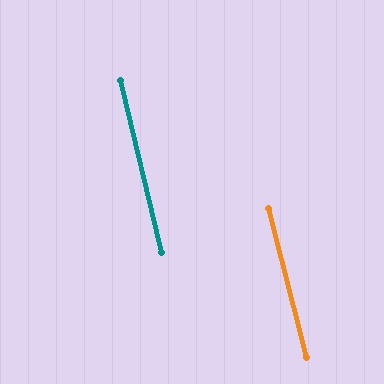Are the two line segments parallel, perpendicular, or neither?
Parallel — their directions differ by only 0.7°.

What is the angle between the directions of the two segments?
Approximately 1 degree.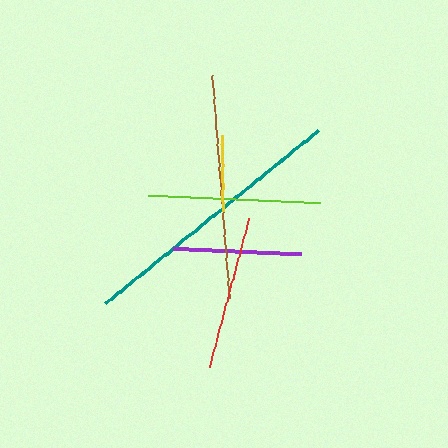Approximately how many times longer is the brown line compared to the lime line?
The brown line is approximately 1.3 times the length of the lime line.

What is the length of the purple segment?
The purple segment is approximately 128 pixels long.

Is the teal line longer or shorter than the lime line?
The teal line is longer than the lime line.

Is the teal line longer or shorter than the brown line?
The teal line is longer than the brown line.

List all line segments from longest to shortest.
From longest to shortest: teal, brown, lime, red, purple, yellow.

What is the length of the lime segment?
The lime segment is approximately 172 pixels long.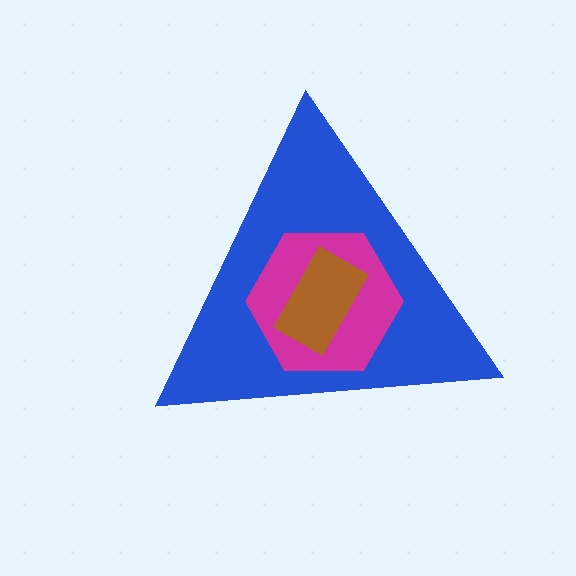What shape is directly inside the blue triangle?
The magenta hexagon.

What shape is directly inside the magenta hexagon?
The brown rectangle.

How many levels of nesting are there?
3.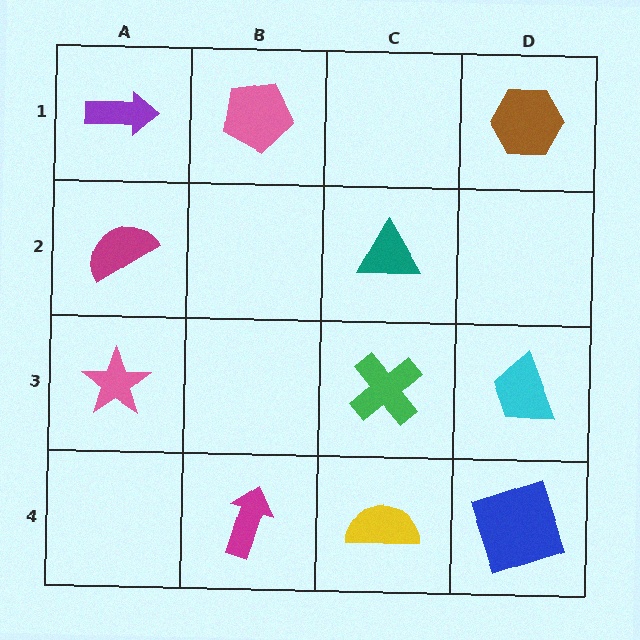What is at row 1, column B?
A pink pentagon.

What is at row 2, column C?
A teal triangle.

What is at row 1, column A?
A purple arrow.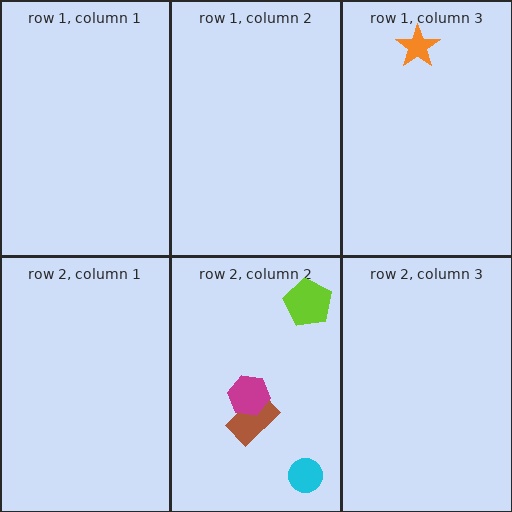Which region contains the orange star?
The row 1, column 3 region.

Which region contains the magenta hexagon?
The row 2, column 2 region.